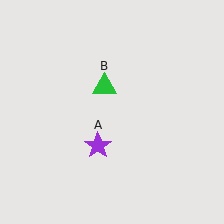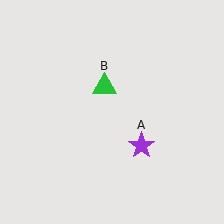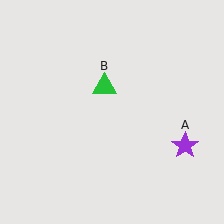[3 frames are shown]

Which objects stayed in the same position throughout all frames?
Green triangle (object B) remained stationary.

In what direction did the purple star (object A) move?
The purple star (object A) moved right.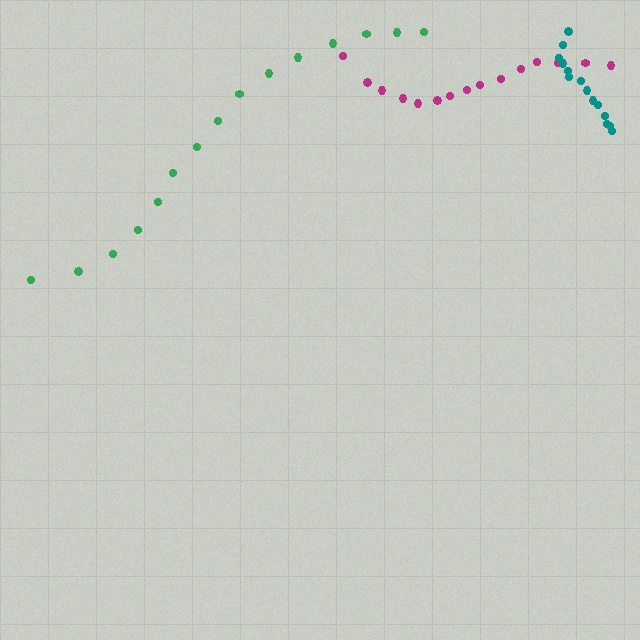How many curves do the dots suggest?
There are 3 distinct paths.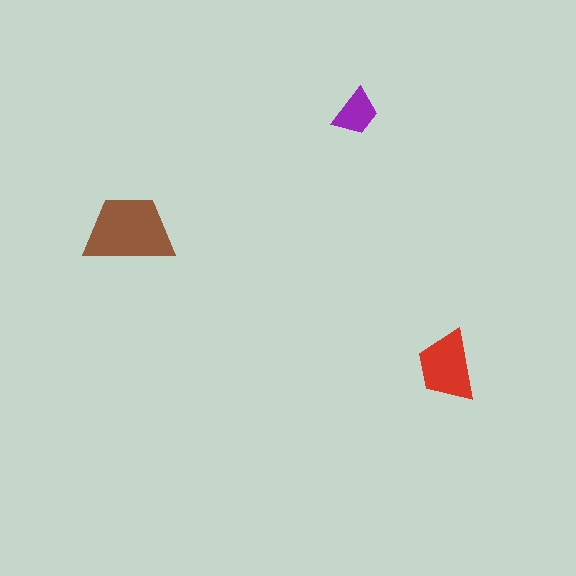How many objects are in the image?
There are 3 objects in the image.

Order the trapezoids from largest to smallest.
the brown one, the red one, the purple one.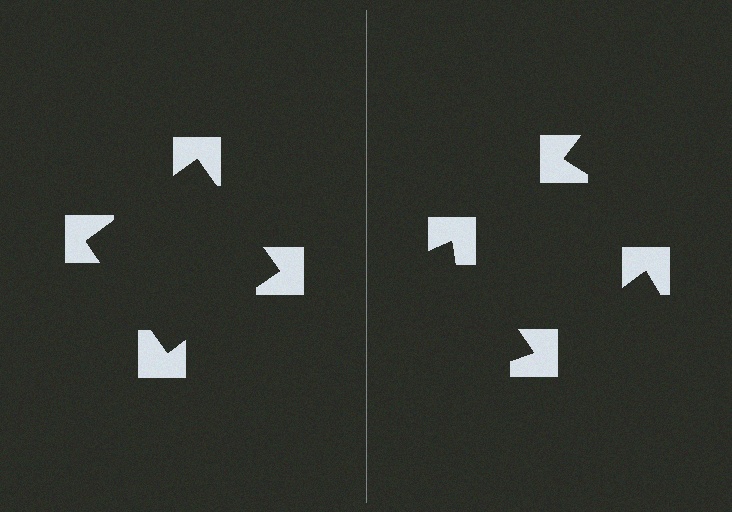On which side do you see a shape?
An illusory square appears on the left side. On the right side the wedge cuts are rotated, so no coherent shape forms.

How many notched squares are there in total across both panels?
8 — 4 on each side.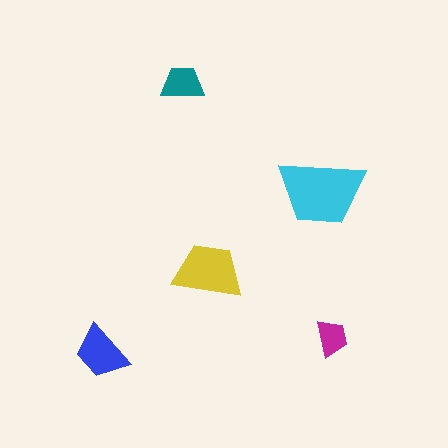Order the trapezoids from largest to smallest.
the cyan one, the yellow one, the blue one, the teal one, the magenta one.